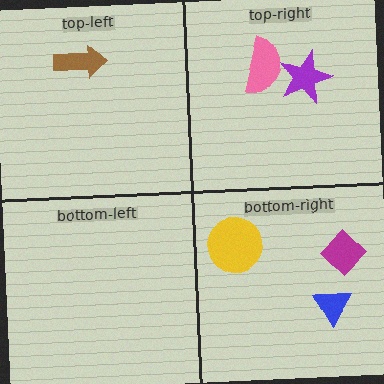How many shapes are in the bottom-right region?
3.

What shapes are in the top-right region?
The pink semicircle, the purple star.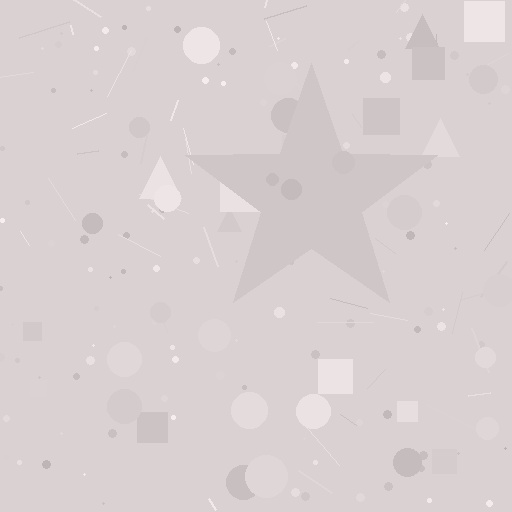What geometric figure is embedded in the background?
A star is embedded in the background.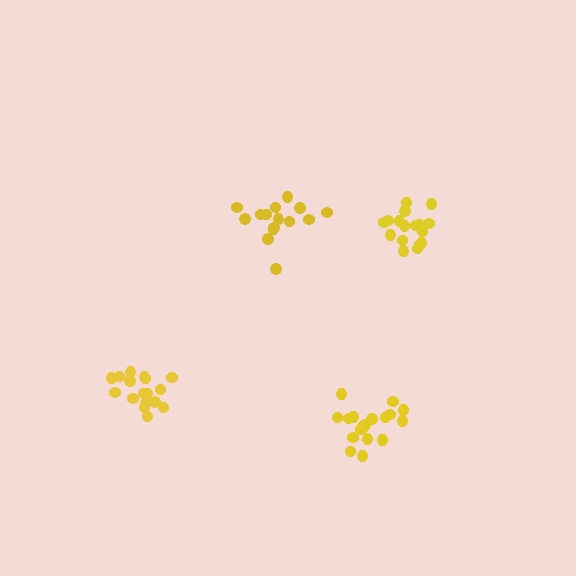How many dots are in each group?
Group 1: 18 dots, Group 2: 18 dots, Group 3: 17 dots, Group 4: 15 dots (68 total).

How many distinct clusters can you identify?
There are 4 distinct clusters.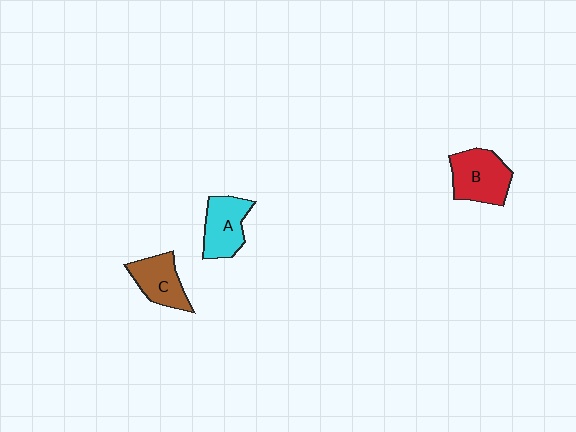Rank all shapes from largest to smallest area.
From largest to smallest: B (red), A (cyan), C (brown).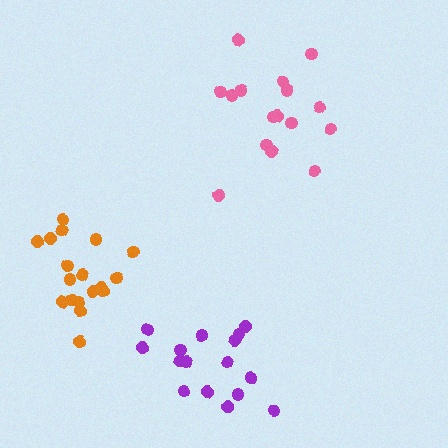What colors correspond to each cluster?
The clusters are colored: purple, pink, orange.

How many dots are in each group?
Group 1: 16 dots, Group 2: 16 dots, Group 3: 18 dots (50 total).